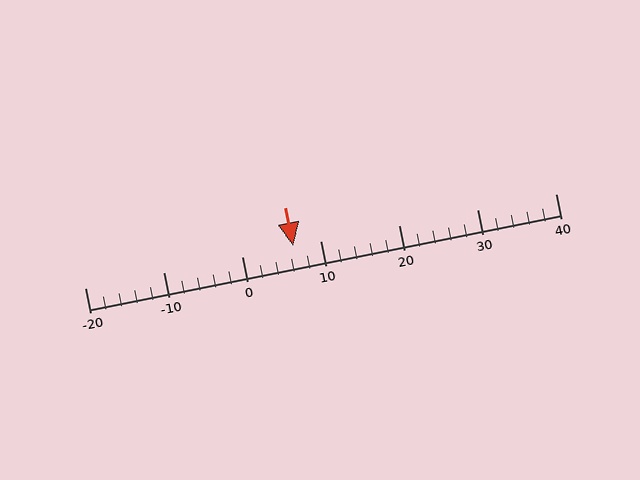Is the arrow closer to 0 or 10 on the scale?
The arrow is closer to 10.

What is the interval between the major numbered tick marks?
The major tick marks are spaced 10 units apart.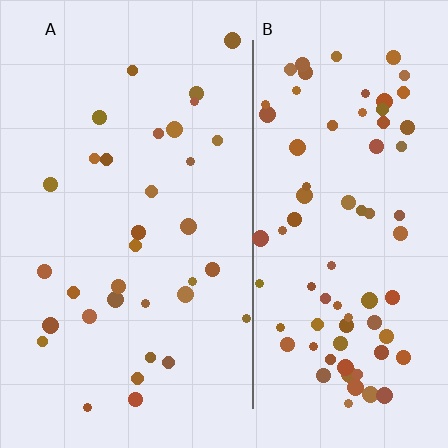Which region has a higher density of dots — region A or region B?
B (the right).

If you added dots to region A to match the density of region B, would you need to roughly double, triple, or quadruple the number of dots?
Approximately double.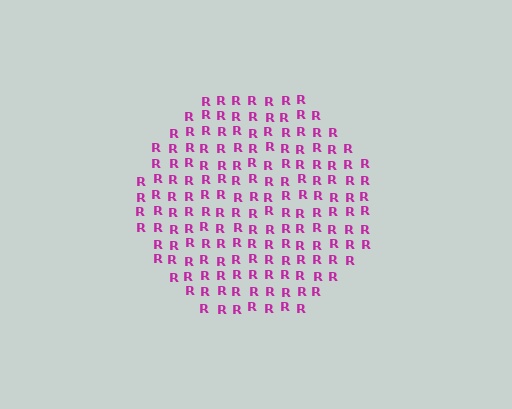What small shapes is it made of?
It is made of small letter R's.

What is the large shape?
The large shape is a circle.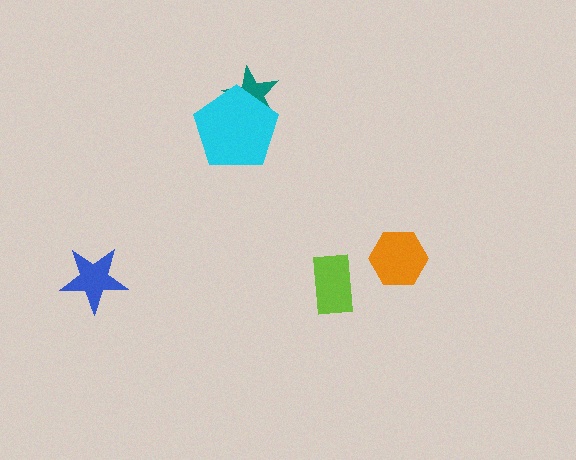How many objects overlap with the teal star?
1 object overlaps with the teal star.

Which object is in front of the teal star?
The cyan pentagon is in front of the teal star.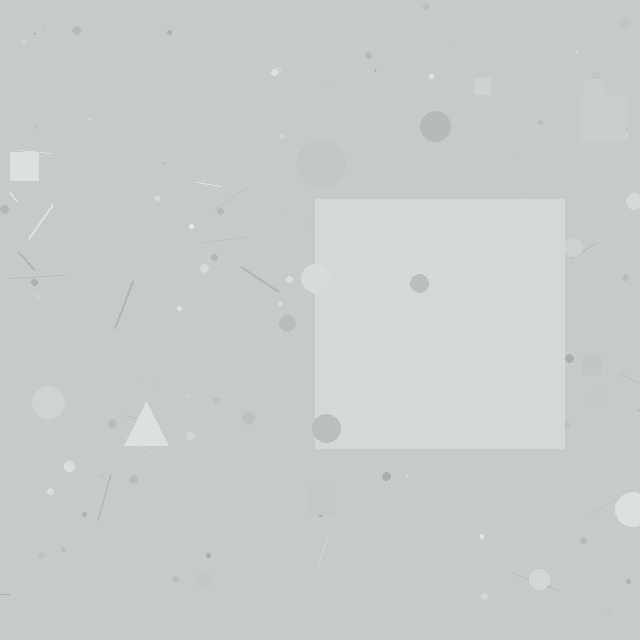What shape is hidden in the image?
A square is hidden in the image.